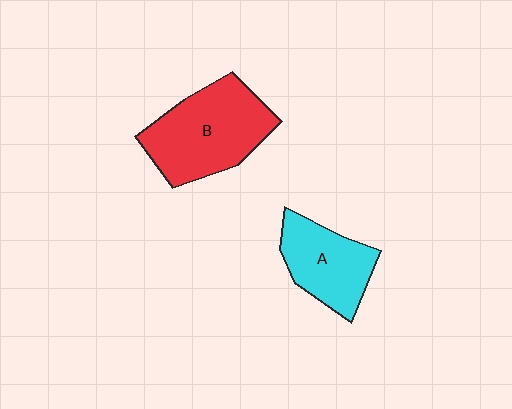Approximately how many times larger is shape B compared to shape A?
Approximately 1.5 times.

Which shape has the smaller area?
Shape A (cyan).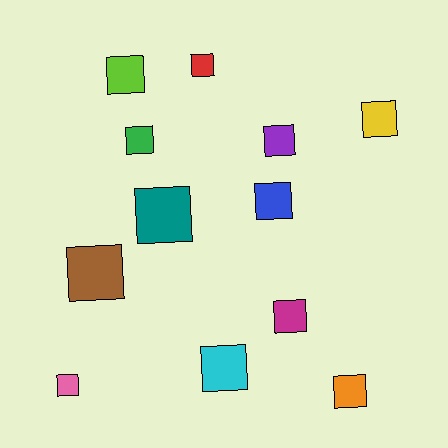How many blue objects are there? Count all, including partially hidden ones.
There is 1 blue object.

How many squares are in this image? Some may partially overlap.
There are 12 squares.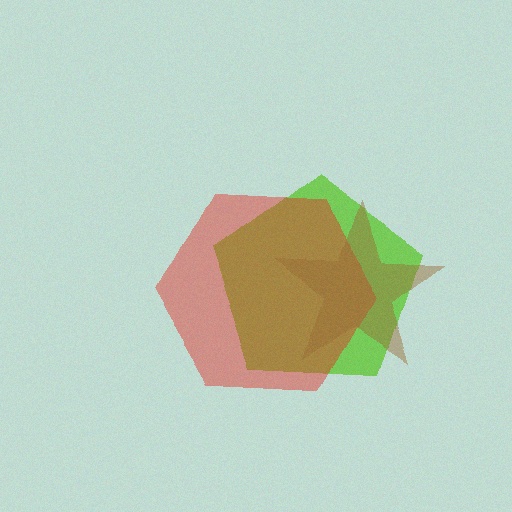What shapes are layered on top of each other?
The layered shapes are: a lime pentagon, a red hexagon, a brown star.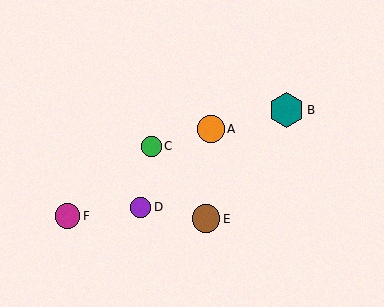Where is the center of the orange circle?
The center of the orange circle is at (211, 129).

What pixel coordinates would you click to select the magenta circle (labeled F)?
Click at (67, 216) to select the magenta circle F.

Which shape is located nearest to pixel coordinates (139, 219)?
The purple circle (labeled D) at (141, 207) is nearest to that location.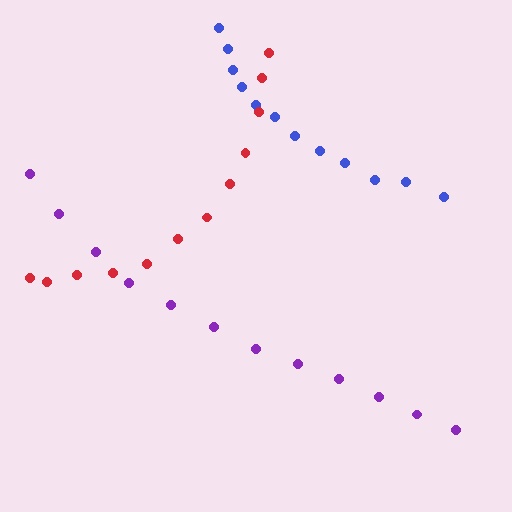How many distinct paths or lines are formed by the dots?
There are 3 distinct paths.